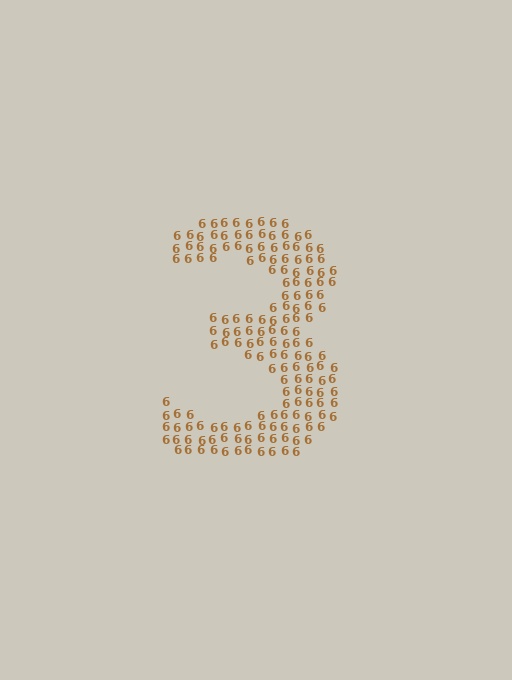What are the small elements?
The small elements are digit 6's.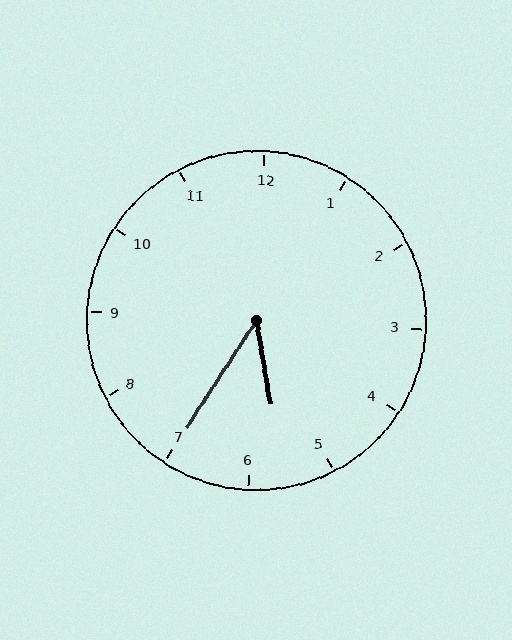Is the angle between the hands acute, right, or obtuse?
It is acute.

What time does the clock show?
5:35.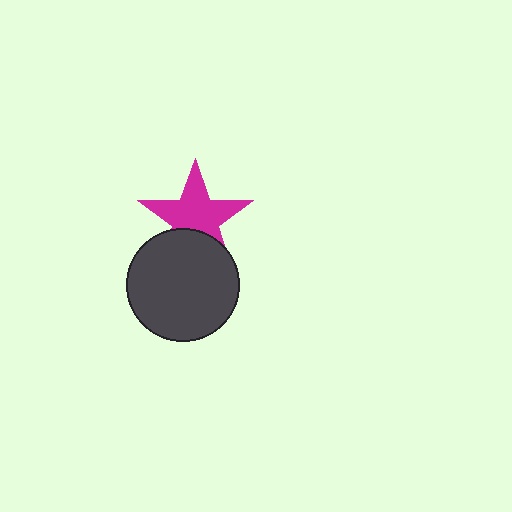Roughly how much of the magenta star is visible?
Most of it is visible (roughly 69%).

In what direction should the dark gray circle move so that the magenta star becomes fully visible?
The dark gray circle should move down. That is the shortest direction to clear the overlap and leave the magenta star fully visible.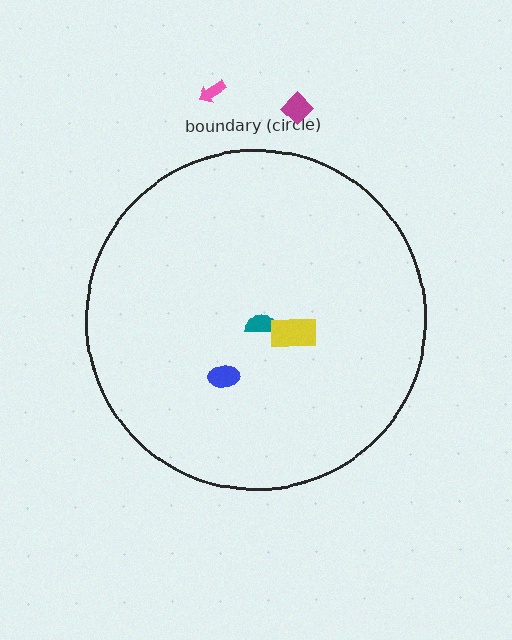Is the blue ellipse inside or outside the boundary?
Inside.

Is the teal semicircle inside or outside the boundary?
Inside.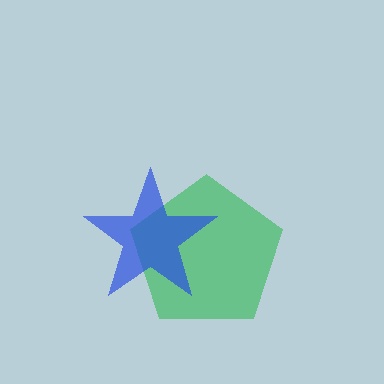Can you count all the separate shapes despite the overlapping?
Yes, there are 2 separate shapes.